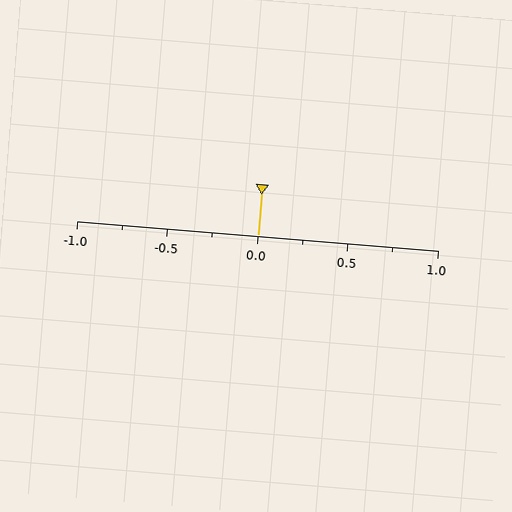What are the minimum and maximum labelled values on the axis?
The axis runs from -1.0 to 1.0.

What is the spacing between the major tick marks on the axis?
The major ticks are spaced 0.5 apart.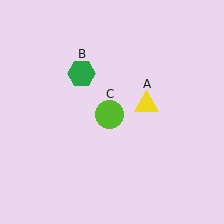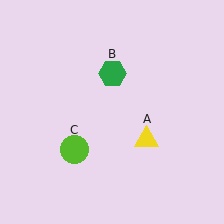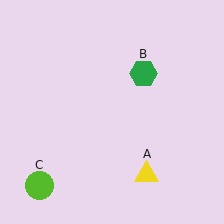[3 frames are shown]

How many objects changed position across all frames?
3 objects changed position: yellow triangle (object A), green hexagon (object B), lime circle (object C).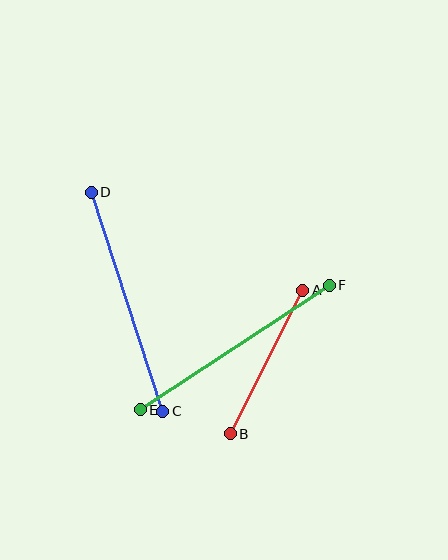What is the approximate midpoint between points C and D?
The midpoint is at approximately (127, 302) pixels.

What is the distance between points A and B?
The distance is approximately 161 pixels.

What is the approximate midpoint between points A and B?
The midpoint is at approximately (266, 362) pixels.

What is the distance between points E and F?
The distance is approximately 226 pixels.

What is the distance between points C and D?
The distance is approximately 230 pixels.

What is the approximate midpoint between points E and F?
The midpoint is at approximately (235, 348) pixels.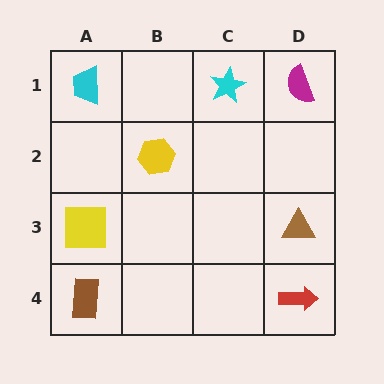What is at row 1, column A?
A cyan trapezoid.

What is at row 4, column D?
A red arrow.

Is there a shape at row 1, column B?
No, that cell is empty.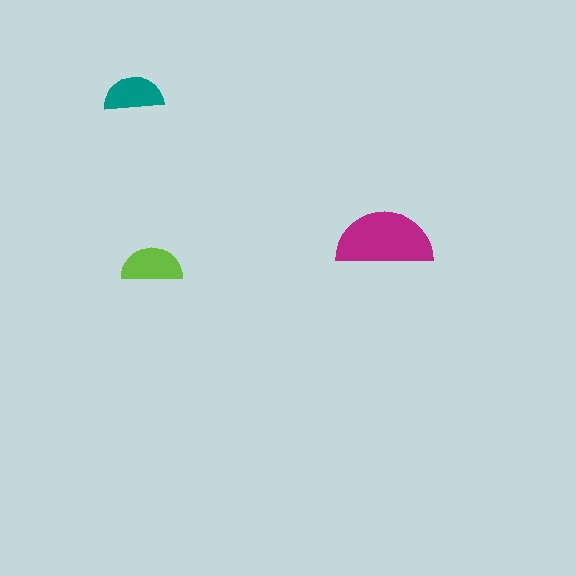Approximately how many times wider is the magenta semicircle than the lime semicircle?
About 1.5 times wider.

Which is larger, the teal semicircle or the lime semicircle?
The lime one.